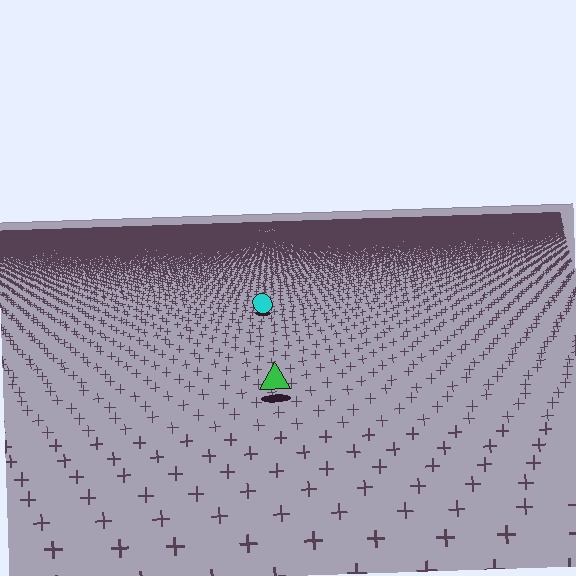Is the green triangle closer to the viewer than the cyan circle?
Yes. The green triangle is closer — you can tell from the texture gradient: the ground texture is coarser near it.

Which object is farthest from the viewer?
The cyan circle is farthest from the viewer. It appears smaller and the ground texture around it is denser.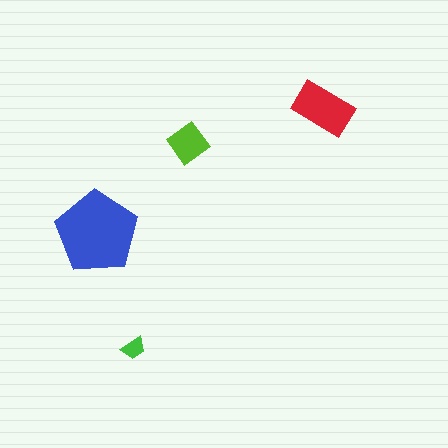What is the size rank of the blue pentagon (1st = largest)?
1st.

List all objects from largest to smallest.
The blue pentagon, the red rectangle, the lime diamond, the green trapezoid.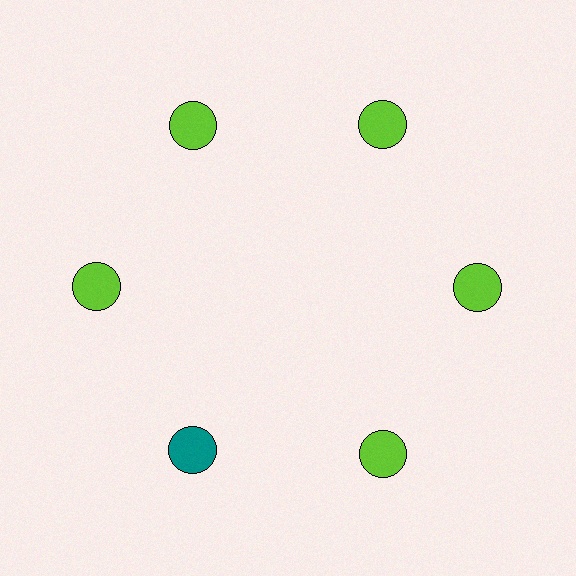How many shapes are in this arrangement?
There are 6 shapes arranged in a ring pattern.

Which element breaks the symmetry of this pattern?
The teal circle at roughly the 7 o'clock position breaks the symmetry. All other shapes are lime circles.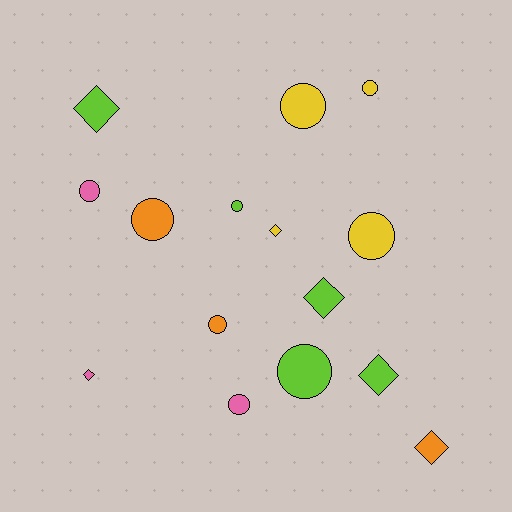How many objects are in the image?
There are 15 objects.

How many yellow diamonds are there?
There is 1 yellow diamond.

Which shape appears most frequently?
Circle, with 9 objects.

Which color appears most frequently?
Lime, with 5 objects.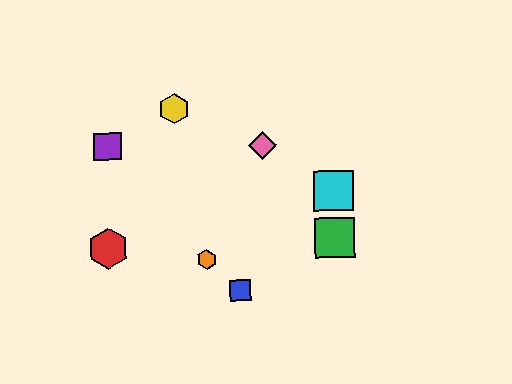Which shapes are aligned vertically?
The green square, the cyan square are aligned vertically.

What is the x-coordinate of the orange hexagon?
The orange hexagon is at x≈207.